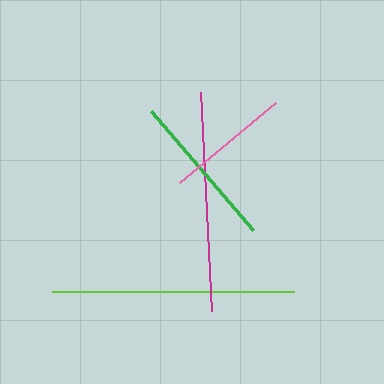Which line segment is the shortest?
The pink line is the shortest at approximately 125 pixels.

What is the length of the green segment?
The green segment is approximately 158 pixels long.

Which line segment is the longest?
The lime line is the longest at approximately 242 pixels.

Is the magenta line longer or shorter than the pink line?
The magenta line is longer than the pink line.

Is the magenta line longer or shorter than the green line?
The magenta line is longer than the green line.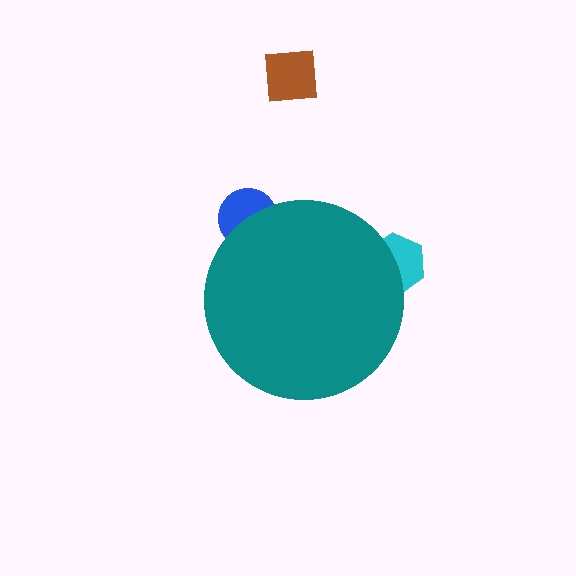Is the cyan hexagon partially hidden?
Yes, the cyan hexagon is partially hidden behind the teal circle.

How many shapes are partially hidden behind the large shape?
2 shapes are partially hidden.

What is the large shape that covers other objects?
A teal circle.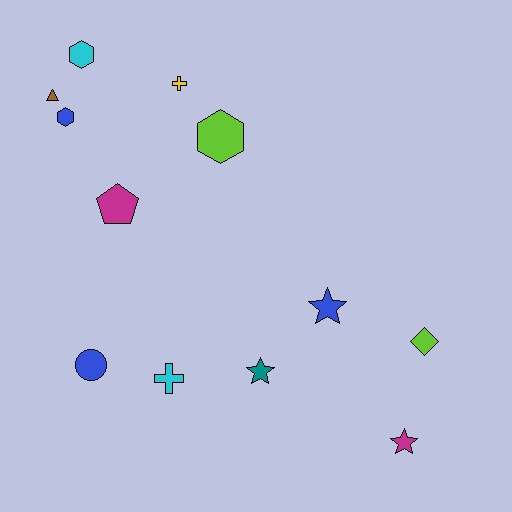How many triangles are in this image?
There is 1 triangle.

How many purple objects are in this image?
There are no purple objects.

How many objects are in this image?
There are 12 objects.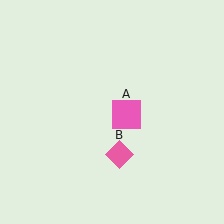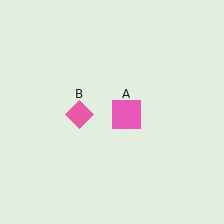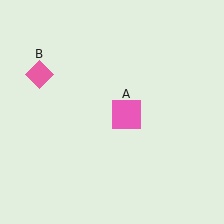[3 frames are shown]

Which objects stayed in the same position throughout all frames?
Pink square (object A) remained stationary.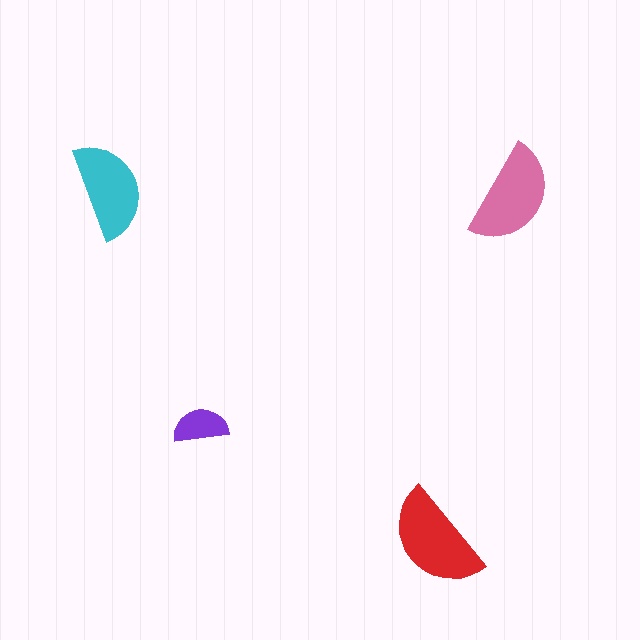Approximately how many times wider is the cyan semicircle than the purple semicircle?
About 1.5 times wider.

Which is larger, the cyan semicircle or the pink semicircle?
The pink one.